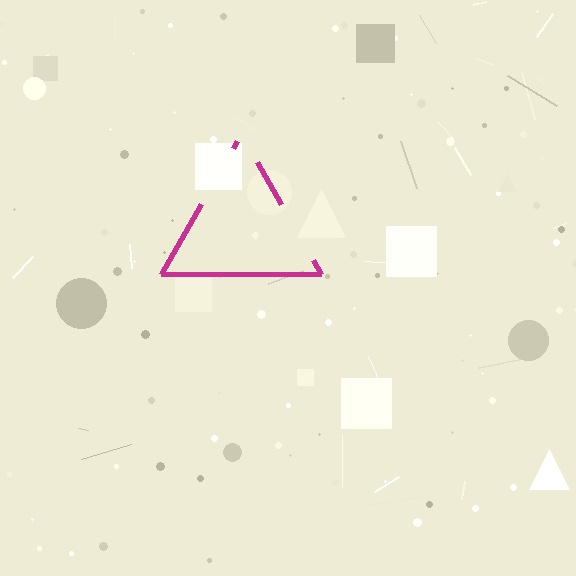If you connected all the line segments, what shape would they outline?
They would outline a triangle.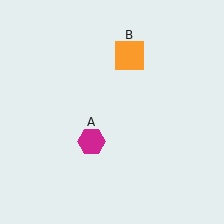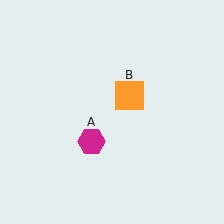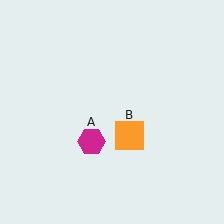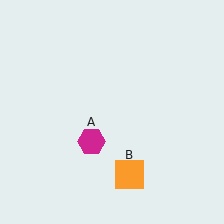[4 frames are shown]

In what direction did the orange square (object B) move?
The orange square (object B) moved down.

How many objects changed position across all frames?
1 object changed position: orange square (object B).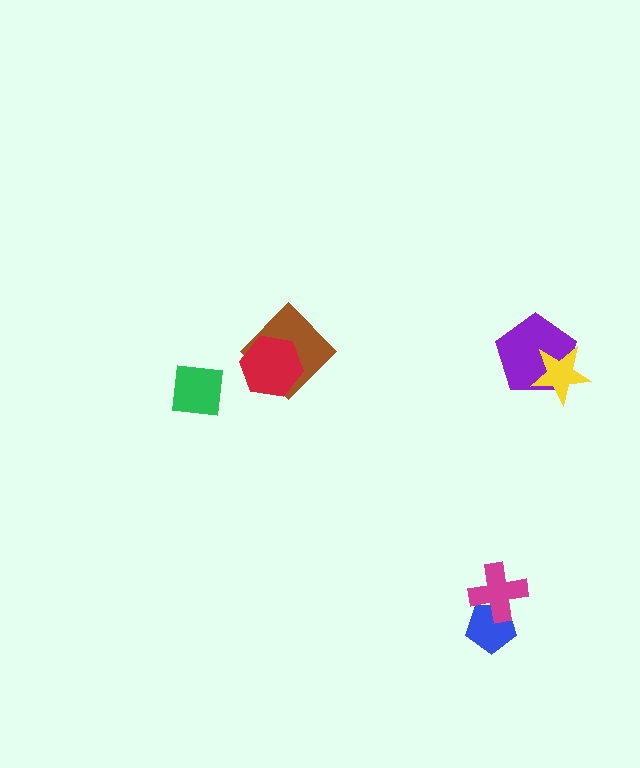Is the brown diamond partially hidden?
Yes, it is partially covered by another shape.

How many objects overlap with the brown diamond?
1 object overlaps with the brown diamond.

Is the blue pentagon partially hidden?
Yes, it is partially covered by another shape.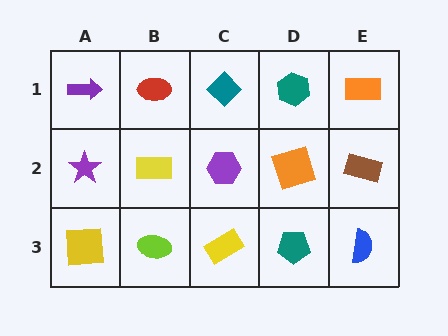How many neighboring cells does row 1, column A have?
2.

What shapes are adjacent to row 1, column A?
A purple star (row 2, column A), a red ellipse (row 1, column B).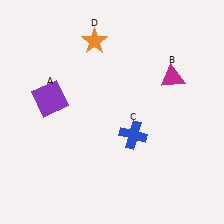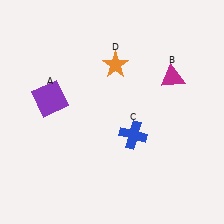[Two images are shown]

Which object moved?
The orange star (D) moved down.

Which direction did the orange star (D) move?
The orange star (D) moved down.